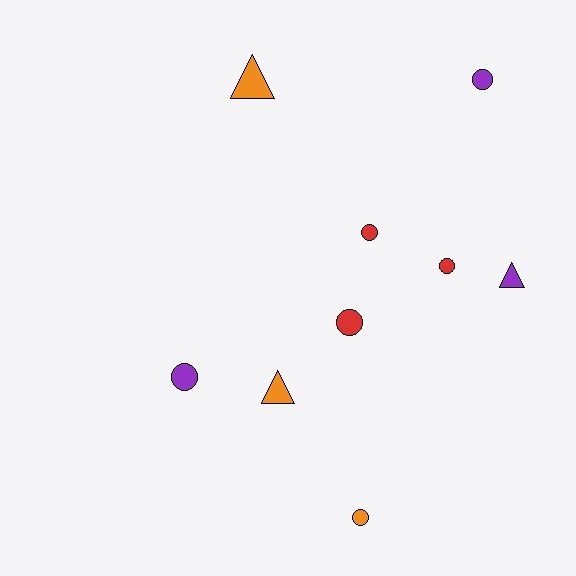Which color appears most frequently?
Purple, with 3 objects.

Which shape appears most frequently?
Circle, with 6 objects.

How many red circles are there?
There are 3 red circles.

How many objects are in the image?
There are 9 objects.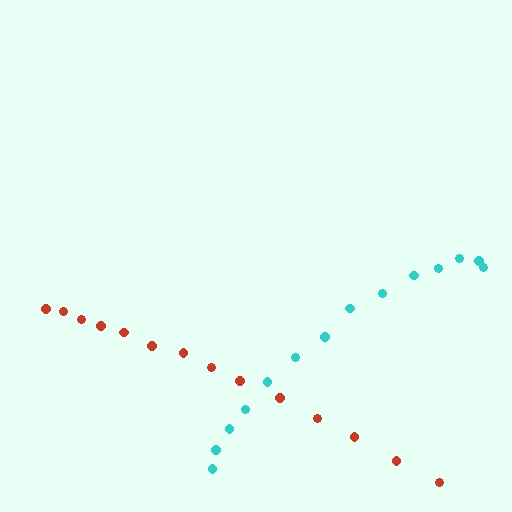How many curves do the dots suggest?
There are 2 distinct paths.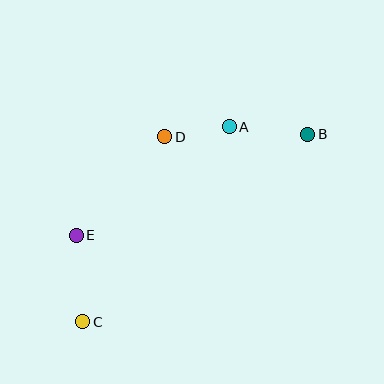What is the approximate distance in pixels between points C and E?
The distance between C and E is approximately 87 pixels.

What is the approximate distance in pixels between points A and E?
The distance between A and E is approximately 187 pixels.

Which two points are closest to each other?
Points A and D are closest to each other.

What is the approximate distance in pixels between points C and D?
The distance between C and D is approximately 203 pixels.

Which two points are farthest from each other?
Points B and C are farthest from each other.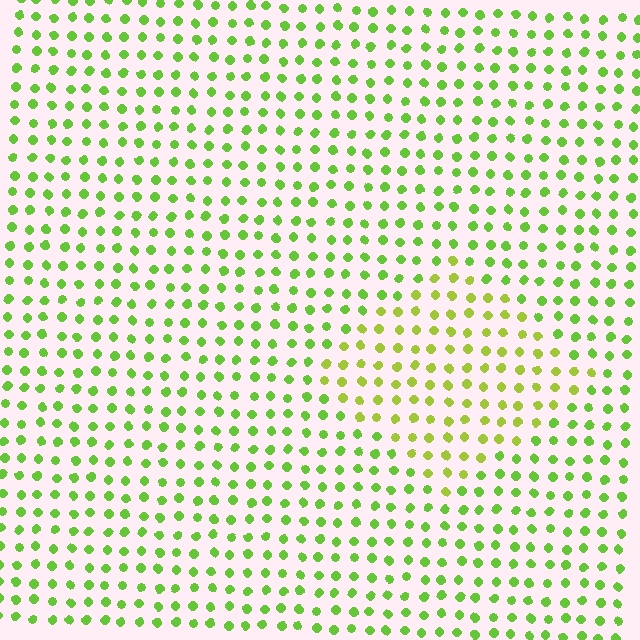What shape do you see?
I see a diamond.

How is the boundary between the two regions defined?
The boundary is defined purely by a slight shift in hue (about 25 degrees). Spacing, size, and orientation are identical on both sides.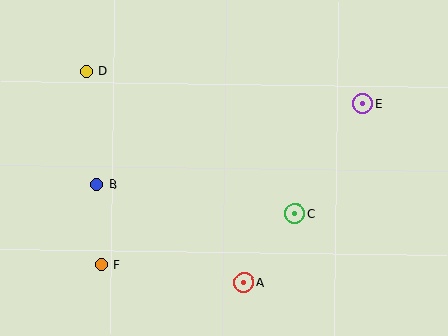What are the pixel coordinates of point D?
Point D is at (87, 72).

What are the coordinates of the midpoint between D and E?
The midpoint between D and E is at (224, 88).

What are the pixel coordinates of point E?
Point E is at (362, 104).